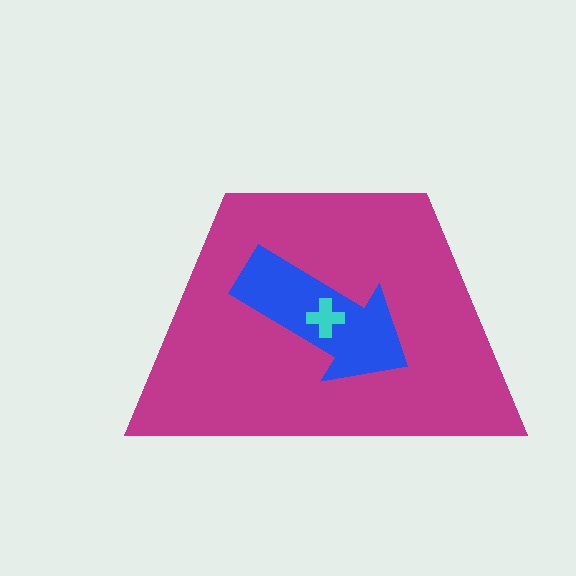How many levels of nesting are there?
3.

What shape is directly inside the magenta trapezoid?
The blue arrow.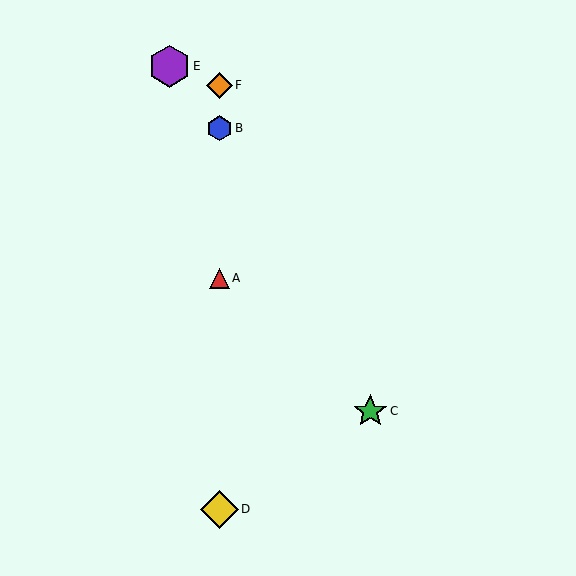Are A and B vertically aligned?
Yes, both are at x≈219.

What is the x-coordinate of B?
Object B is at x≈219.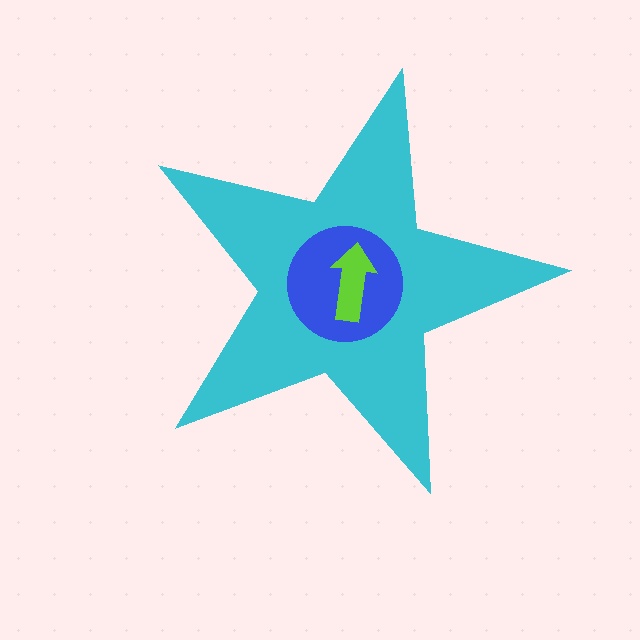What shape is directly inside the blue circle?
The lime arrow.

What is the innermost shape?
The lime arrow.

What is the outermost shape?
The cyan star.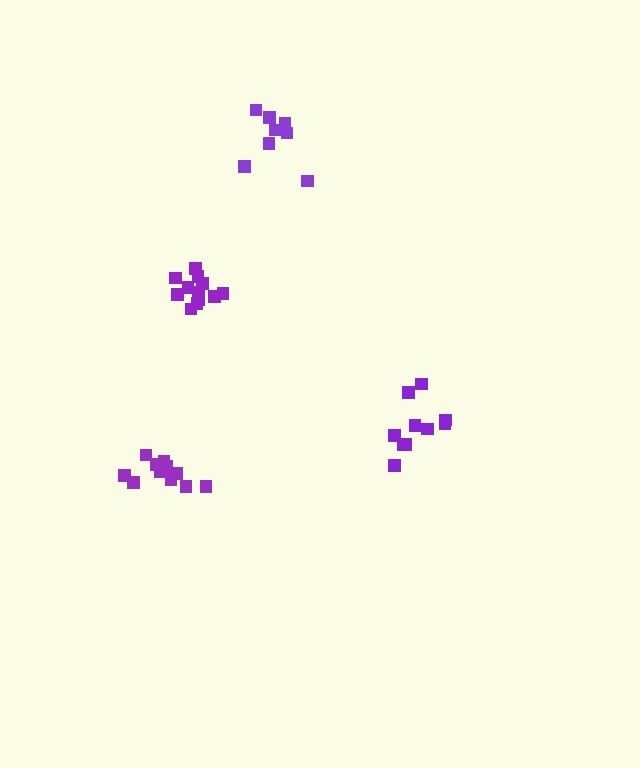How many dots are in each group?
Group 1: 8 dots, Group 2: 12 dots, Group 3: 12 dots, Group 4: 10 dots (42 total).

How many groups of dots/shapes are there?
There are 4 groups.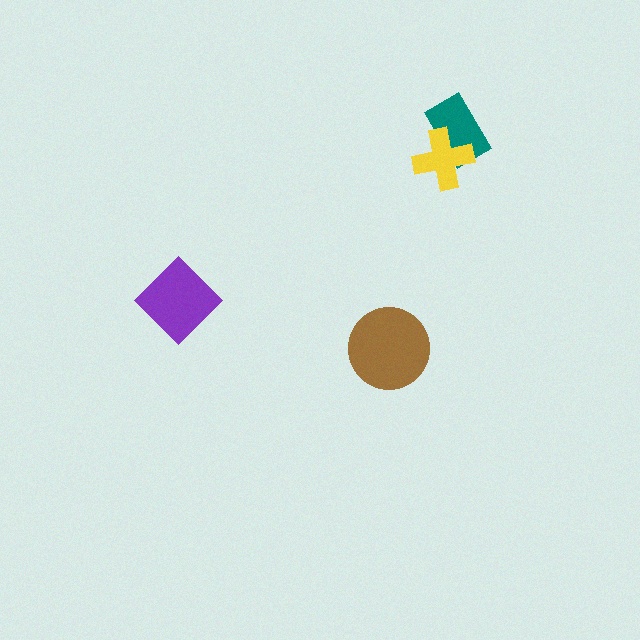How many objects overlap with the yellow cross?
1 object overlaps with the yellow cross.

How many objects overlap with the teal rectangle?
1 object overlaps with the teal rectangle.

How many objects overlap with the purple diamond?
0 objects overlap with the purple diamond.